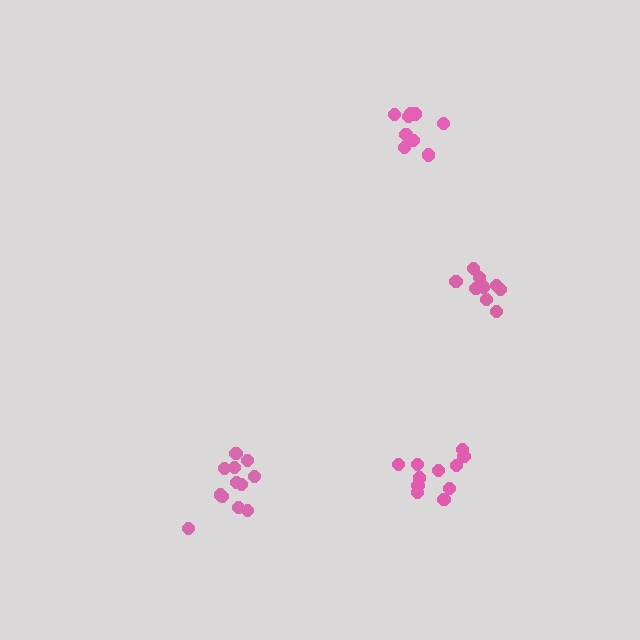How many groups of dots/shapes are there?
There are 4 groups.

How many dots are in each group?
Group 1: 10 dots, Group 2: 12 dots, Group 3: 11 dots, Group 4: 11 dots (44 total).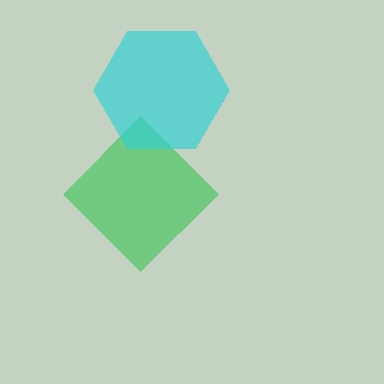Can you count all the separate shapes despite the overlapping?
Yes, there are 2 separate shapes.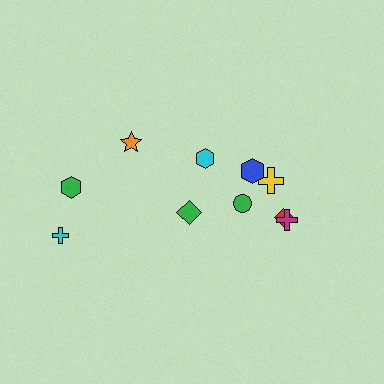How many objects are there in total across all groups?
There are 10 objects.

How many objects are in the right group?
There are 6 objects.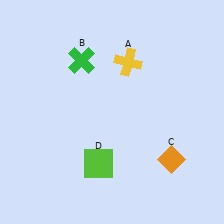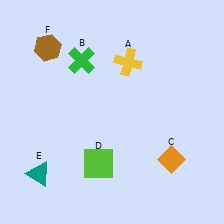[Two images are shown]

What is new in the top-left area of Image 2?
A brown hexagon (F) was added in the top-left area of Image 2.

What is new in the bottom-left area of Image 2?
A teal triangle (E) was added in the bottom-left area of Image 2.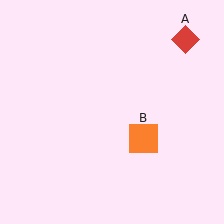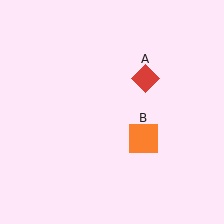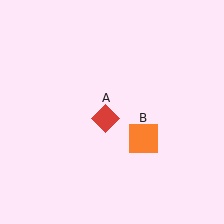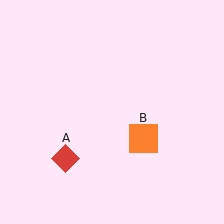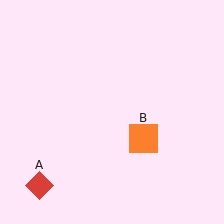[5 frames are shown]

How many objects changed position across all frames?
1 object changed position: red diamond (object A).